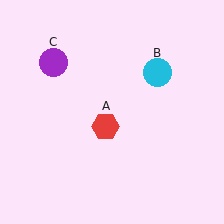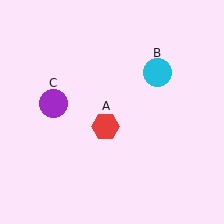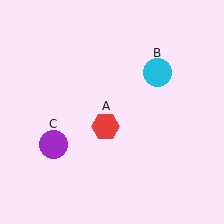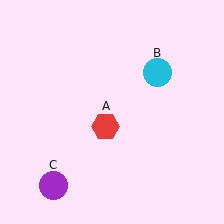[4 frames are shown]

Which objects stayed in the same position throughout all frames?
Red hexagon (object A) and cyan circle (object B) remained stationary.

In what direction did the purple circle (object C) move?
The purple circle (object C) moved down.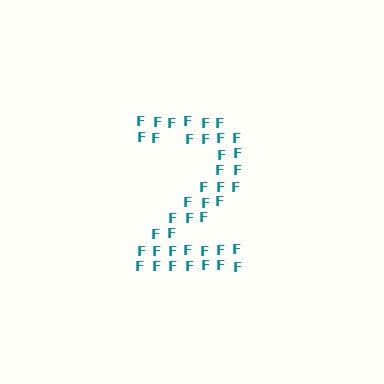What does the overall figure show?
The overall figure shows the digit 2.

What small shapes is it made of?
It is made of small letter F's.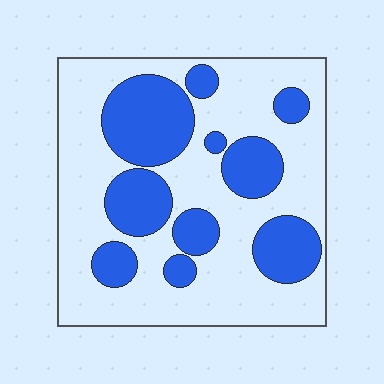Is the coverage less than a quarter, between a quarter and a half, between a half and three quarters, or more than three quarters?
Between a quarter and a half.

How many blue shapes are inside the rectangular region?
10.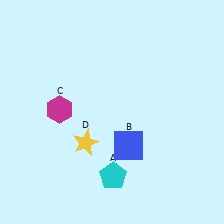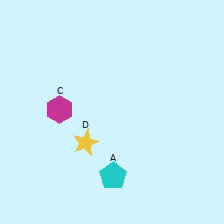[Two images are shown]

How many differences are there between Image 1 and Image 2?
There is 1 difference between the two images.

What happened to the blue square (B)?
The blue square (B) was removed in Image 2. It was in the bottom-right area of Image 1.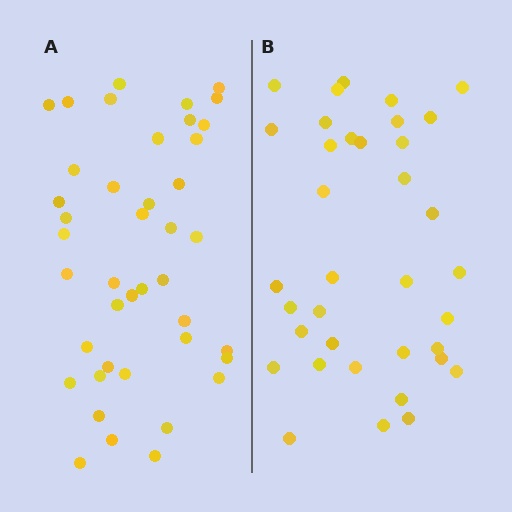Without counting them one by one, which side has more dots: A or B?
Region A (the left region) has more dots.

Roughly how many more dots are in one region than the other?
Region A has about 6 more dots than region B.